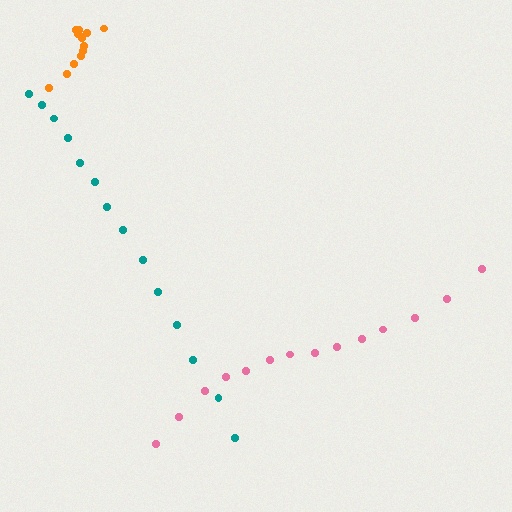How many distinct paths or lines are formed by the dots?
There are 3 distinct paths.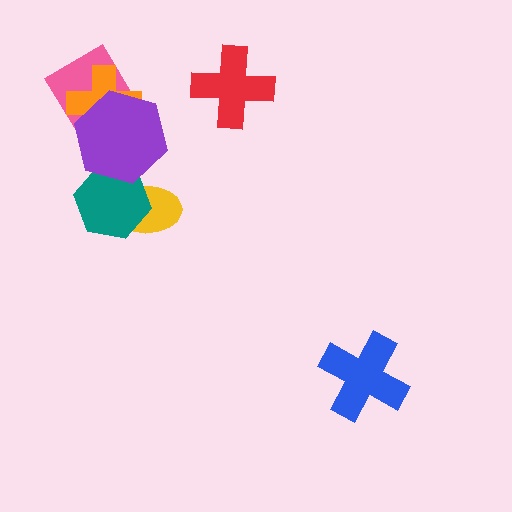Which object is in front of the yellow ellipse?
The teal hexagon is in front of the yellow ellipse.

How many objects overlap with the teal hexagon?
2 objects overlap with the teal hexagon.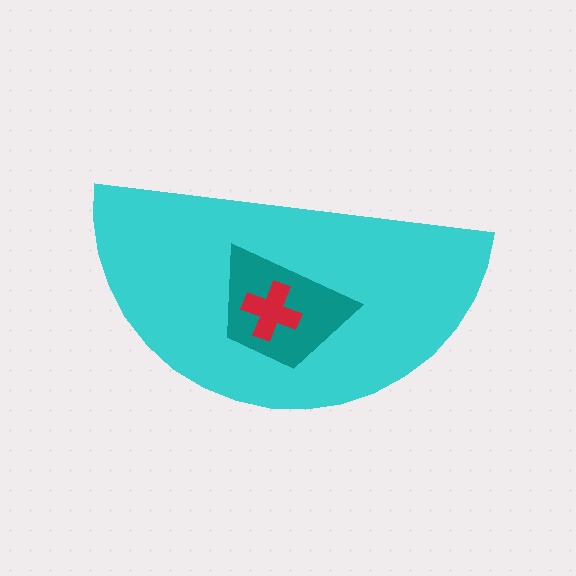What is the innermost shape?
The red cross.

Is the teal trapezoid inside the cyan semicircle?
Yes.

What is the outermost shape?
The cyan semicircle.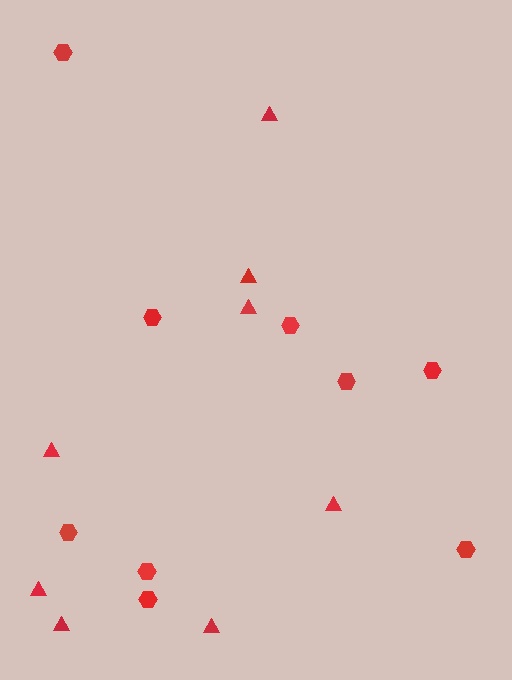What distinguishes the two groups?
There are 2 groups: one group of hexagons (9) and one group of triangles (8).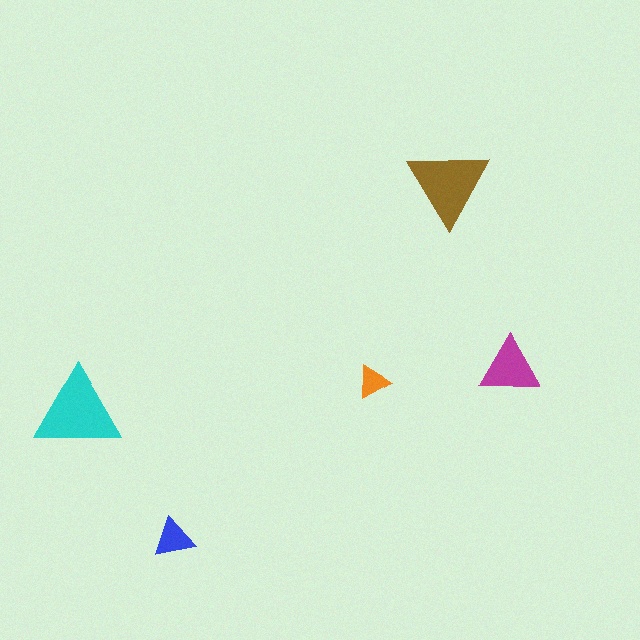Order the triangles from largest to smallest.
the cyan one, the brown one, the magenta one, the blue one, the orange one.